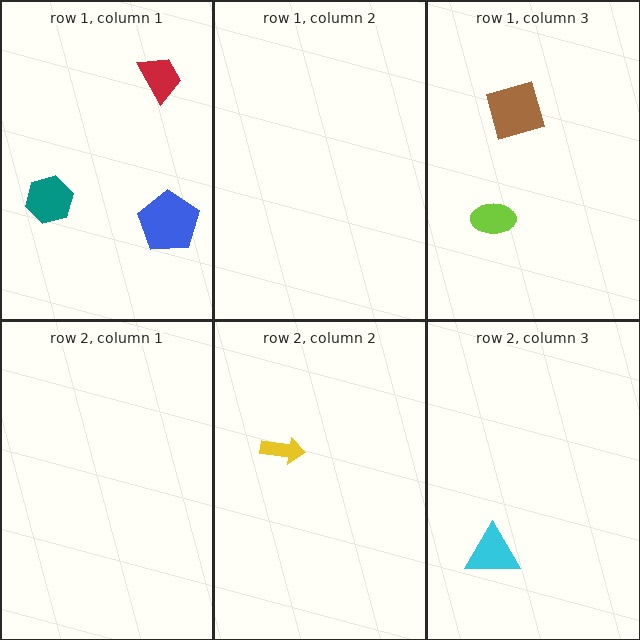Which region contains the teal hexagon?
The row 1, column 1 region.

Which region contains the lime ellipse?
The row 1, column 3 region.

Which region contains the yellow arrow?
The row 2, column 2 region.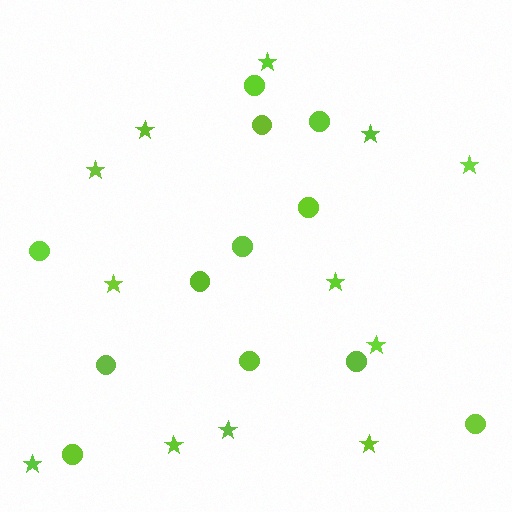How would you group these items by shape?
There are 2 groups: one group of circles (12) and one group of stars (12).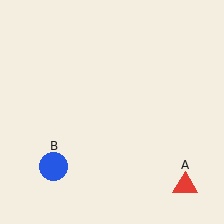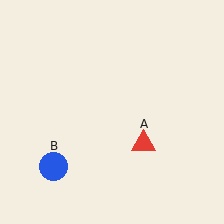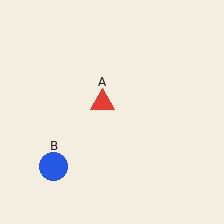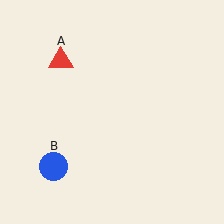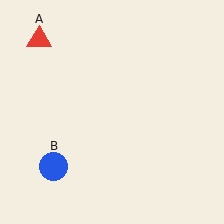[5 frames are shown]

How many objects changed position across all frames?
1 object changed position: red triangle (object A).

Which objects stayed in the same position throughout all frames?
Blue circle (object B) remained stationary.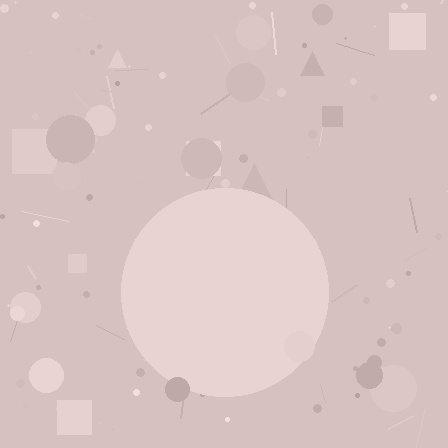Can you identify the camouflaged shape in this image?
The camouflaged shape is a circle.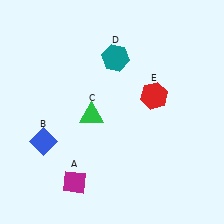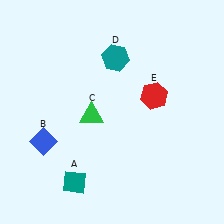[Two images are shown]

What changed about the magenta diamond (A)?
In Image 1, A is magenta. In Image 2, it changed to teal.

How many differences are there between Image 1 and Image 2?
There is 1 difference between the two images.